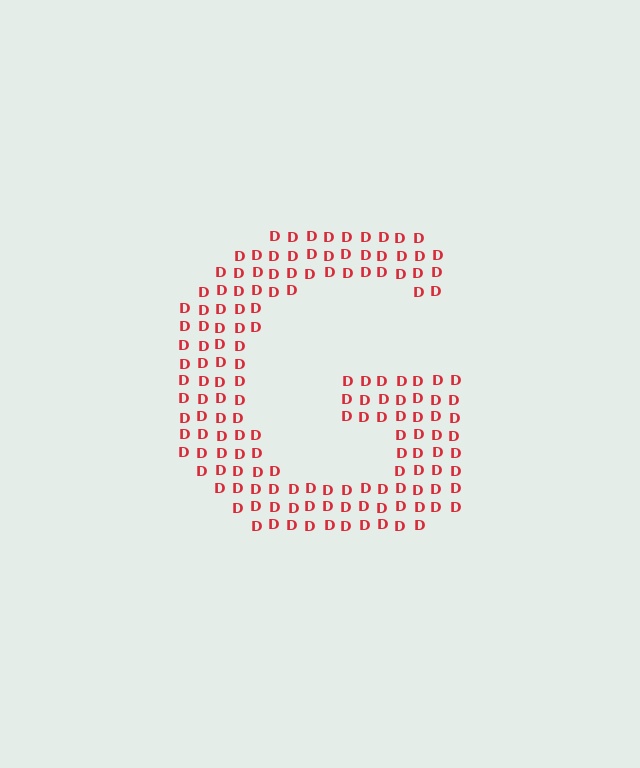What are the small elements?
The small elements are letter D's.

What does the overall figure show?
The overall figure shows the letter G.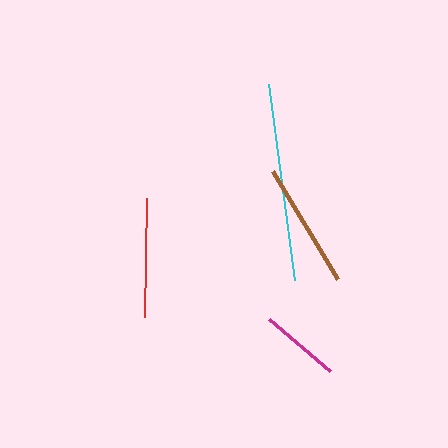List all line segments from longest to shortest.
From longest to shortest: cyan, brown, red, magenta.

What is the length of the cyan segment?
The cyan segment is approximately 197 pixels long.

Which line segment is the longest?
The cyan line is the longest at approximately 197 pixels.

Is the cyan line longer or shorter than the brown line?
The cyan line is longer than the brown line.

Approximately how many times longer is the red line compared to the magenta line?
The red line is approximately 1.5 times the length of the magenta line.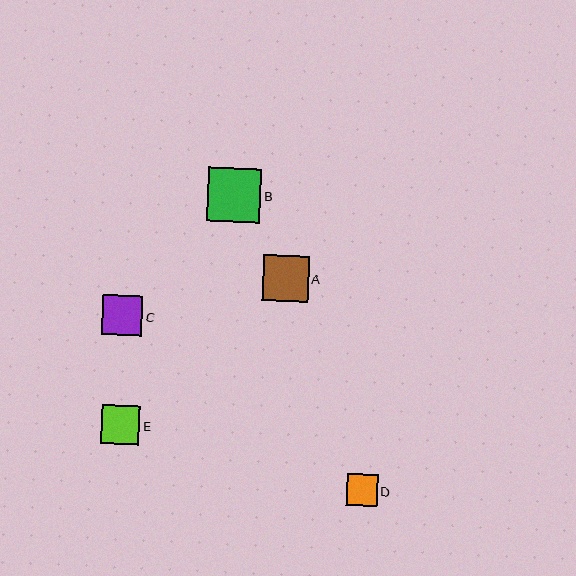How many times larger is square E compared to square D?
Square E is approximately 1.2 times the size of square D.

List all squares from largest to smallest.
From largest to smallest: B, A, C, E, D.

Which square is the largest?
Square B is the largest with a size of approximately 54 pixels.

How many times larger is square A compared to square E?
Square A is approximately 1.2 times the size of square E.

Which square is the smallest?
Square D is the smallest with a size of approximately 31 pixels.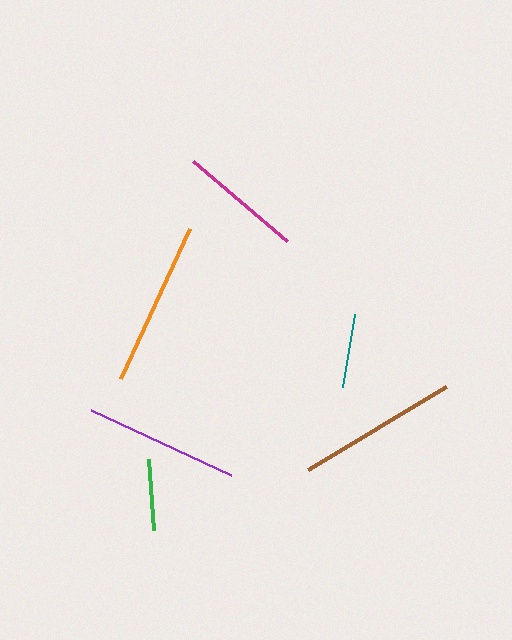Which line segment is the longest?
The orange line is the longest at approximately 164 pixels.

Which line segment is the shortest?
The green line is the shortest at approximately 72 pixels.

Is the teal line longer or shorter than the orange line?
The orange line is longer than the teal line.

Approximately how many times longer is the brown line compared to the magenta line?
The brown line is approximately 1.3 times the length of the magenta line.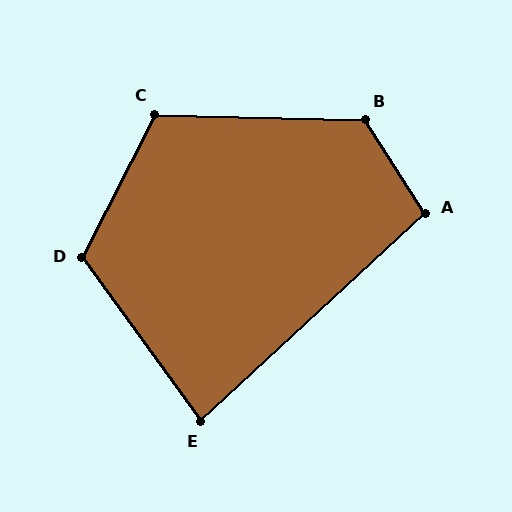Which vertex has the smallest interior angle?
E, at approximately 83 degrees.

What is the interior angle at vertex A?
Approximately 100 degrees (obtuse).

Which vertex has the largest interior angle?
B, at approximately 124 degrees.